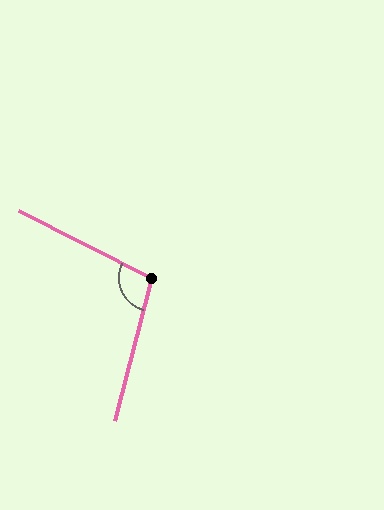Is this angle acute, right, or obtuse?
It is obtuse.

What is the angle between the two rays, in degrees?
Approximately 102 degrees.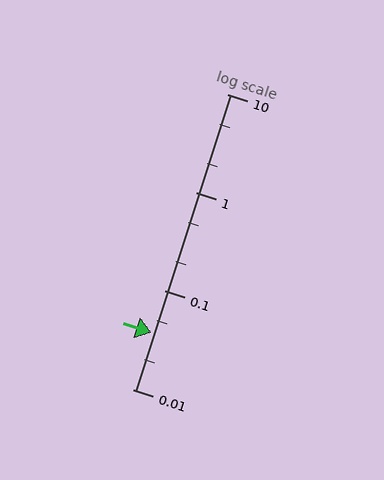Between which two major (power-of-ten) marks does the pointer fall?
The pointer is between 0.01 and 0.1.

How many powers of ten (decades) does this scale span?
The scale spans 3 decades, from 0.01 to 10.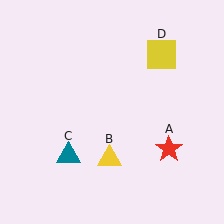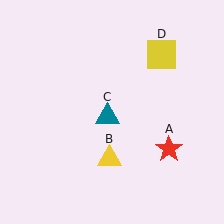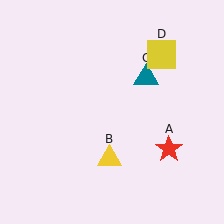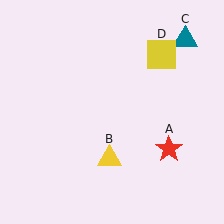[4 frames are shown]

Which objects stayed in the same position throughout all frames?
Red star (object A) and yellow triangle (object B) and yellow square (object D) remained stationary.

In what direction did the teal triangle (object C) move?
The teal triangle (object C) moved up and to the right.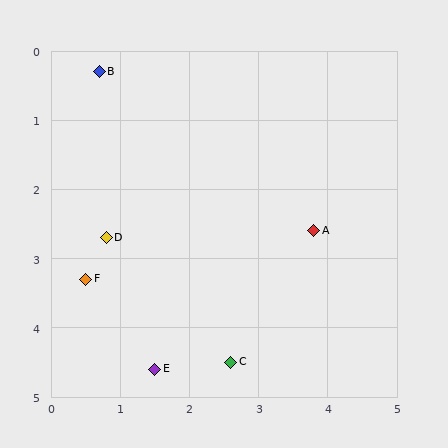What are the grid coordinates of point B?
Point B is at approximately (0.7, 0.3).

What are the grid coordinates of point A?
Point A is at approximately (3.8, 2.6).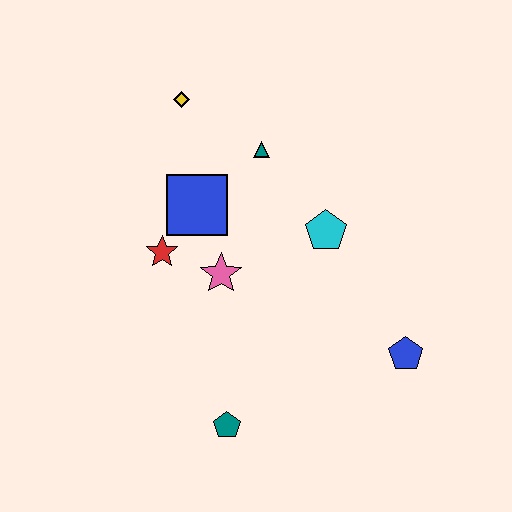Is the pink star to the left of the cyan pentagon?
Yes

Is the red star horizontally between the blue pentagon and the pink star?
No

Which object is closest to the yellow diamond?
The teal triangle is closest to the yellow diamond.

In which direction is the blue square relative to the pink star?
The blue square is above the pink star.